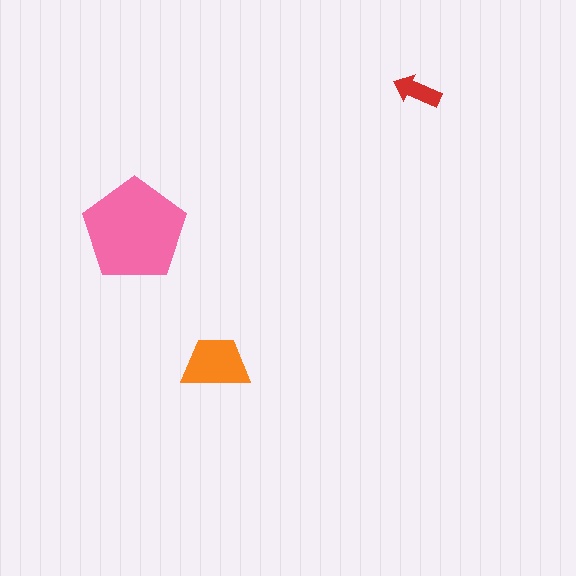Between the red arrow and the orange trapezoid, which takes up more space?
The orange trapezoid.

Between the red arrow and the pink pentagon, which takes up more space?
The pink pentagon.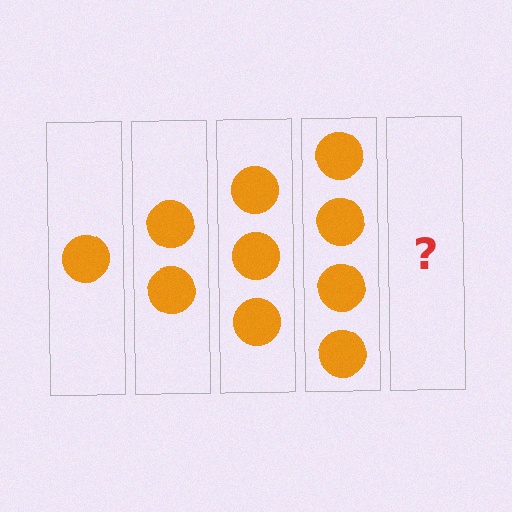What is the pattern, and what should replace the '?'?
The pattern is that each step adds one more circle. The '?' should be 5 circles.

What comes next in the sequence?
The next element should be 5 circles.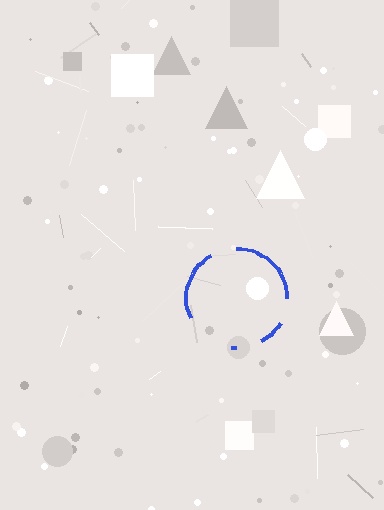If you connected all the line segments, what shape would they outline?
They would outline a circle.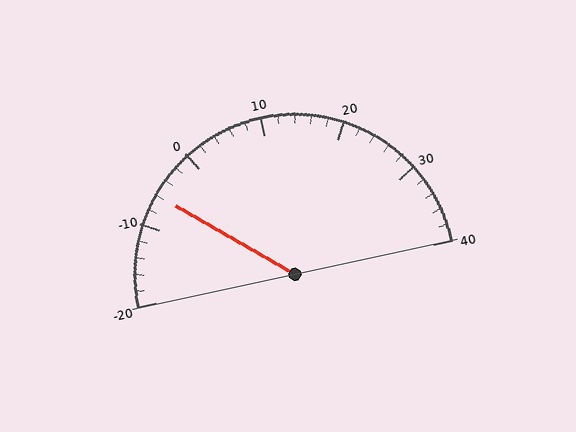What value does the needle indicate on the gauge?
The needle indicates approximately -6.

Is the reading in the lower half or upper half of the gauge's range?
The reading is in the lower half of the range (-20 to 40).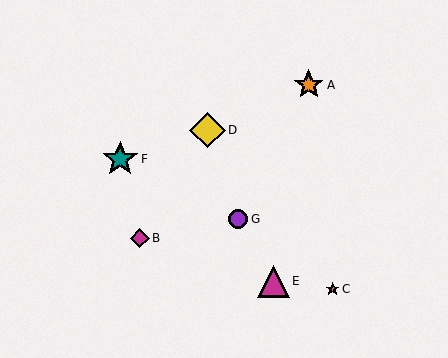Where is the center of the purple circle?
The center of the purple circle is at (238, 219).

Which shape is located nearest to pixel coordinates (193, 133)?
The yellow diamond (labeled D) at (207, 130) is nearest to that location.